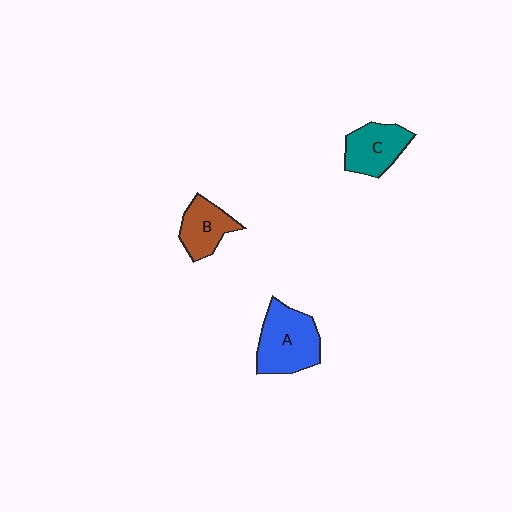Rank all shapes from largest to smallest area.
From largest to smallest: A (blue), C (teal), B (brown).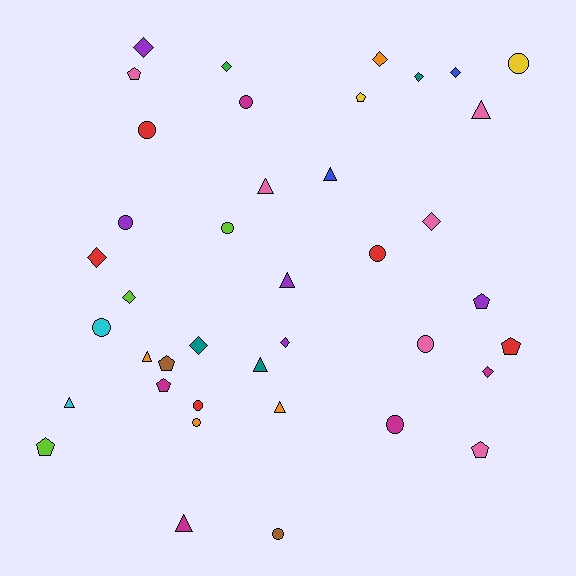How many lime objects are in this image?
There are 3 lime objects.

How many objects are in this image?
There are 40 objects.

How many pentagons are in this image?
There are 8 pentagons.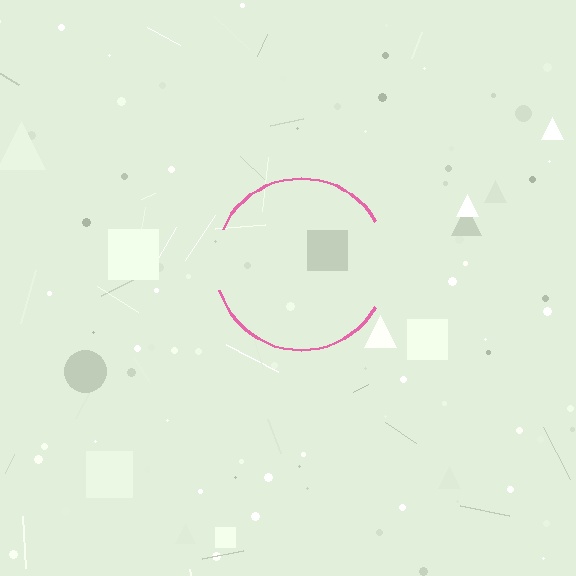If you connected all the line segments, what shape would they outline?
They would outline a circle.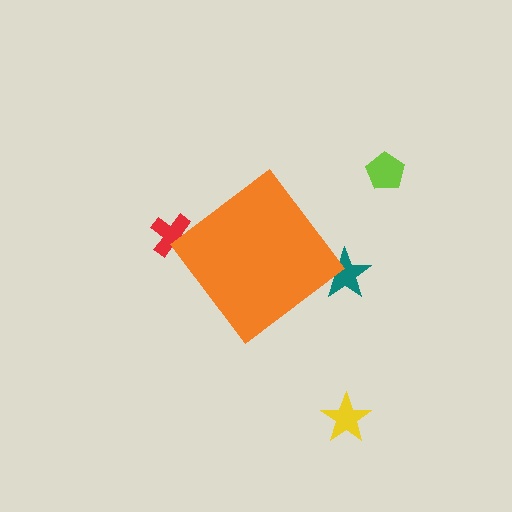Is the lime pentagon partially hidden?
No, the lime pentagon is fully visible.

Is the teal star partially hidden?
Yes, the teal star is partially hidden behind the orange diamond.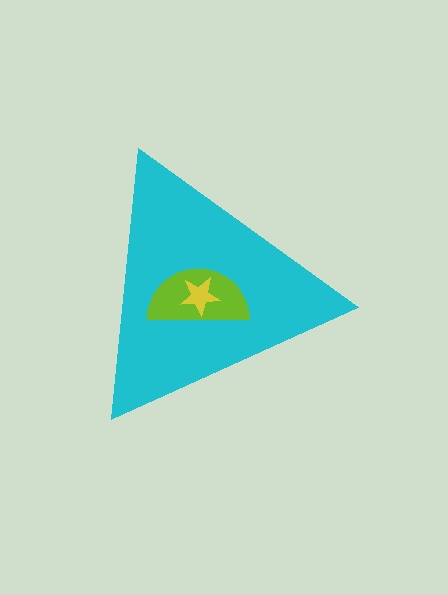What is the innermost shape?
The yellow star.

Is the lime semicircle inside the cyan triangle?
Yes.